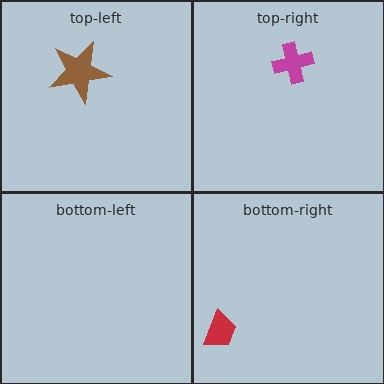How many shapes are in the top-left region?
1.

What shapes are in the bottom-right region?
The red trapezoid.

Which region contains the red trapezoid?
The bottom-right region.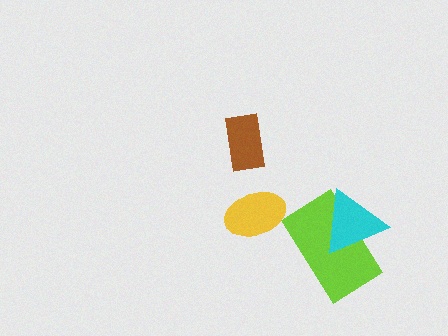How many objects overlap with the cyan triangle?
1 object overlaps with the cyan triangle.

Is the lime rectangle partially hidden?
Yes, it is partially covered by another shape.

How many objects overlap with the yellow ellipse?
0 objects overlap with the yellow ellipse.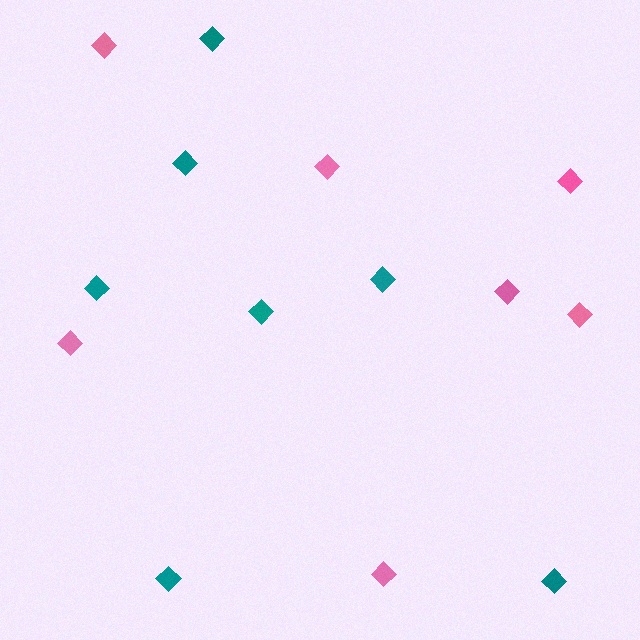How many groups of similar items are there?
There are 2 groups: one group of teal diamonds (7) and one group of pink diamonds (7).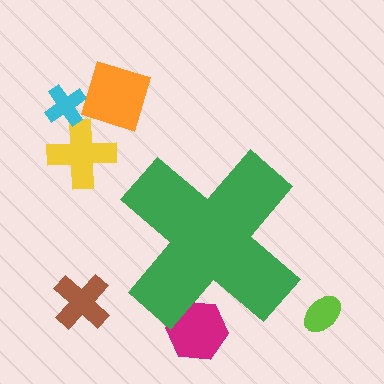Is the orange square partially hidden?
No, the orange square is fully visible.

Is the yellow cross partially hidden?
No, the yellow cross is fully visible.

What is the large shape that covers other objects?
A green cross.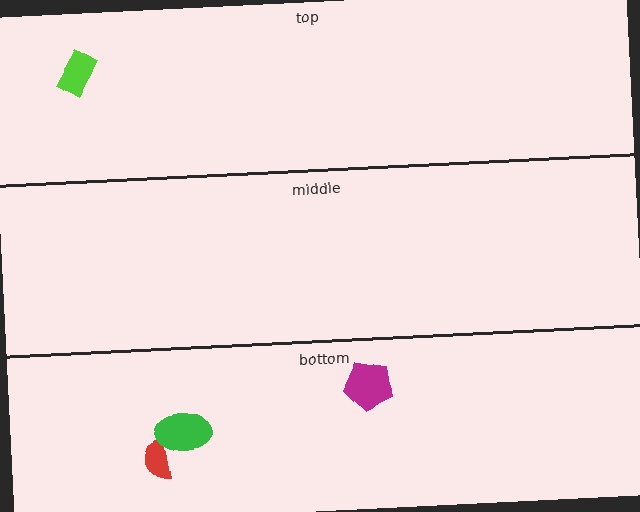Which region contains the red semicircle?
The bottom region.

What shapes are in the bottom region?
The red semicircle, the magenta pentagon, the green ellipse.